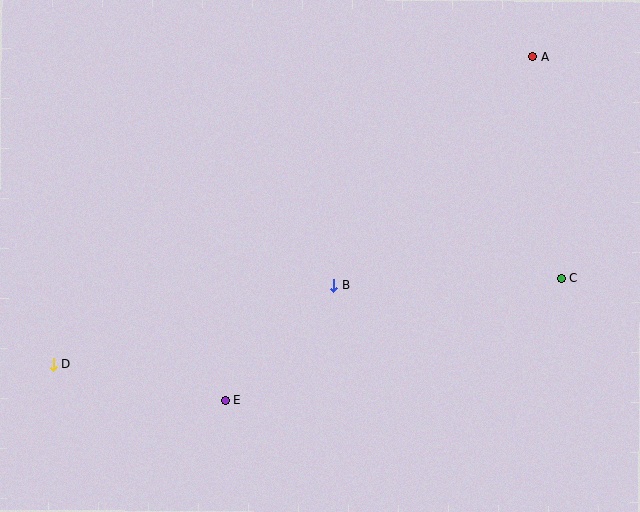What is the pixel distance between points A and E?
The distance between A and E is 461 pixels.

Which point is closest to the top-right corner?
Point A is closest to the top-right corner.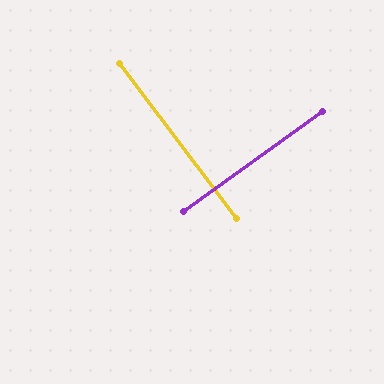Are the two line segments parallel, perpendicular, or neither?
Perpendicular — they meet at approximately 89°.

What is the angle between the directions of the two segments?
Approximately 89 degrees.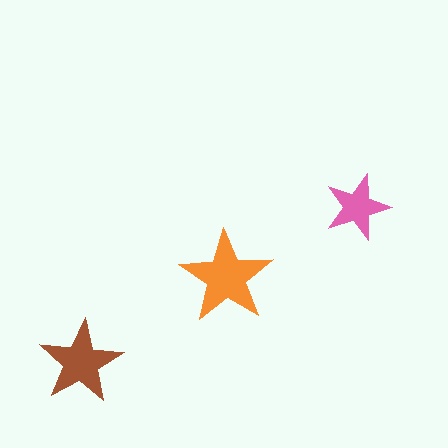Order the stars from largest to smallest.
the orange one, the brown one, the pink one.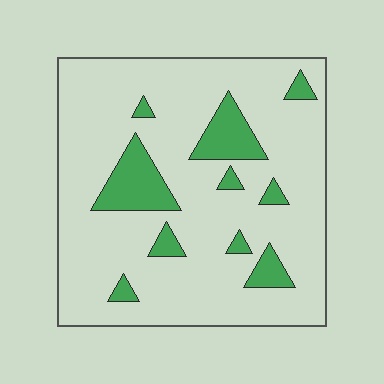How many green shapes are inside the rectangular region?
10.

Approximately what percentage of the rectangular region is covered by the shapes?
Approximately 15%.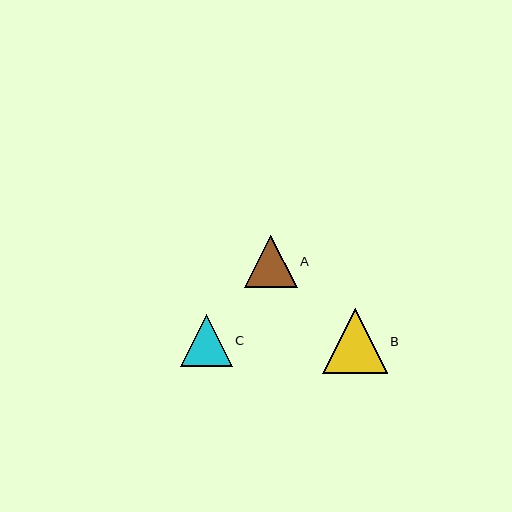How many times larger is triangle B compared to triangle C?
Triangle B is approximately 1.3 times the size of triangle C.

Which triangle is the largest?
Triangle B is the largest with a size of approximately 64 pixels.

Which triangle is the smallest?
Triangle C is the smallest with a size of approximately 51 pixels.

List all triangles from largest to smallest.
From largest to smallest: B, A, C.